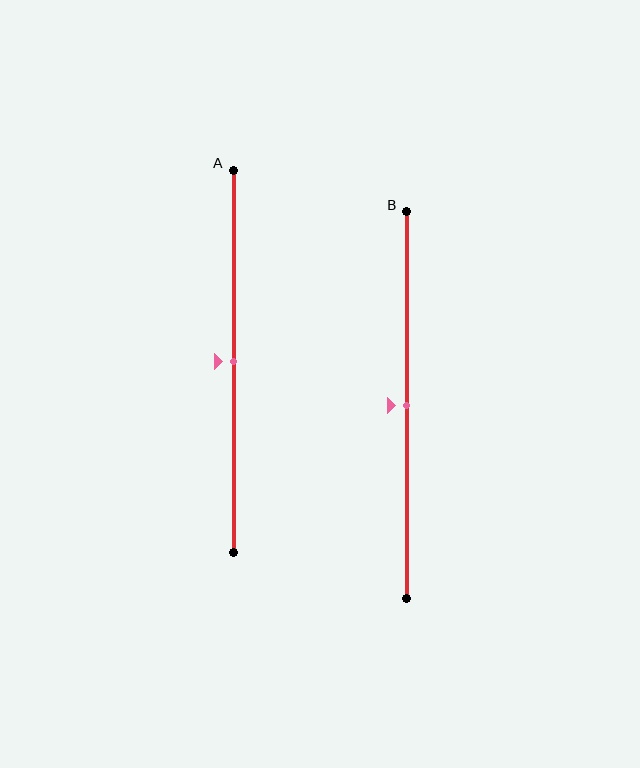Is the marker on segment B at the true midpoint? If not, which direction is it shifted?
Yes, the marker on segment B is at the true midpoint.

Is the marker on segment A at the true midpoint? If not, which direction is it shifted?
Yes, the marker on segment A is at the true midpoint.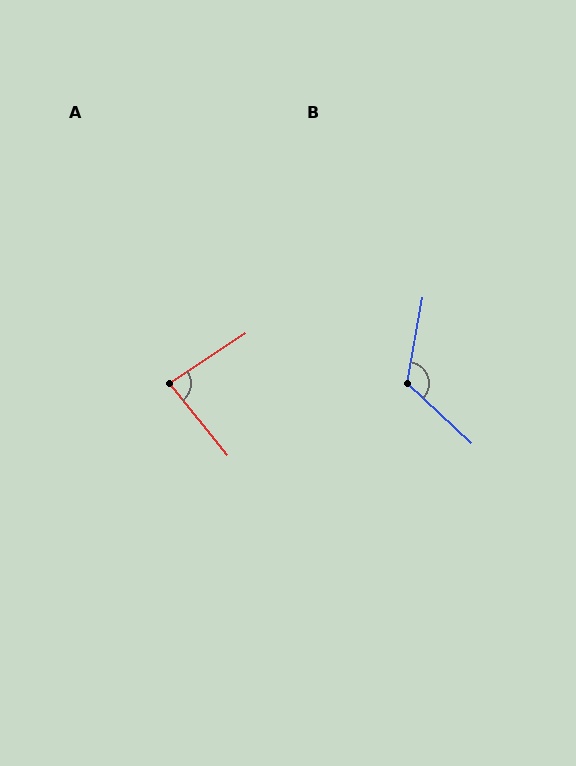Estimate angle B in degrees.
Approximately 123 degrees.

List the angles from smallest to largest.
A (85°), B (123°).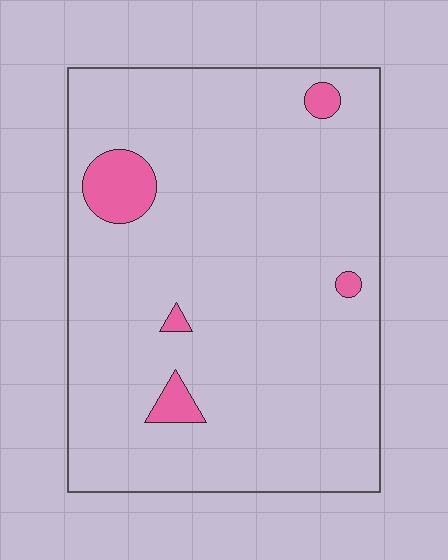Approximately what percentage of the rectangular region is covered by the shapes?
Approximately 5%.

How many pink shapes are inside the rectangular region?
5.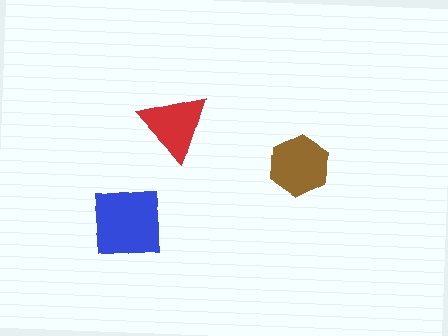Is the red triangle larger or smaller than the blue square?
Smaller.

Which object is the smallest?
The red triangle.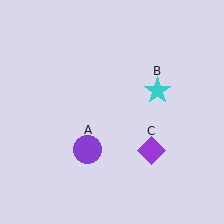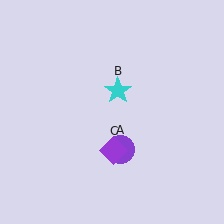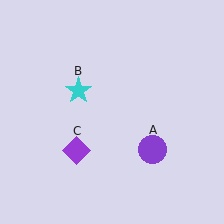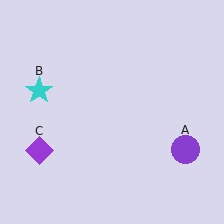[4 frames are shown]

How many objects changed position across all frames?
3 objects changed position: purple circle (object A), cyan star (object B), purple diamond (object C).